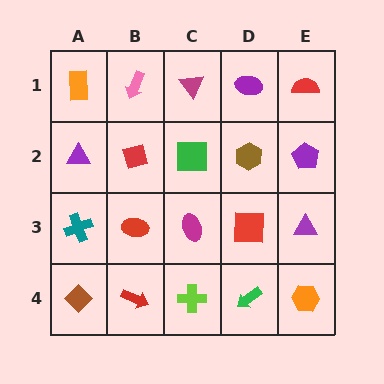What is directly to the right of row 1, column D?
A red semicircle.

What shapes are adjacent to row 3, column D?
A brown hexagon (row 2, column D), a green arrow (row 4, column D), a magenta ellipse (row 3, column C), a purple triangle (row 3, column E).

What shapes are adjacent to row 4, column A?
A teal cross (row 3, column A), a red arrow (row 4, column B).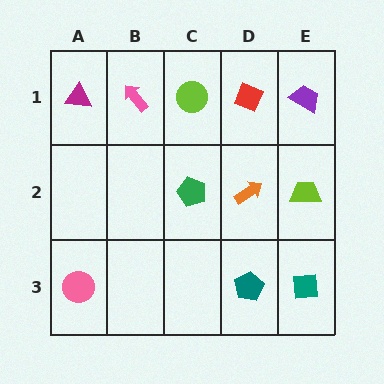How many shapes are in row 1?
5 shapes.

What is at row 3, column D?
A teal pentagon.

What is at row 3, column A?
A pink circle.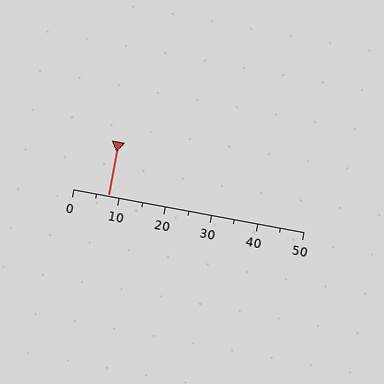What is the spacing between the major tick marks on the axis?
The major ticks are spaced 10 apart.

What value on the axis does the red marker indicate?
The marker indicates approximately 7.5.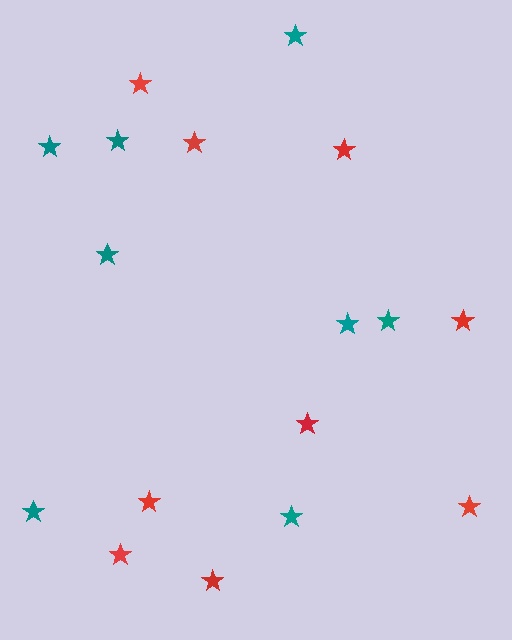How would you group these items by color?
There are 2 groups: one group of red stars (9) and one group of teal stars (8).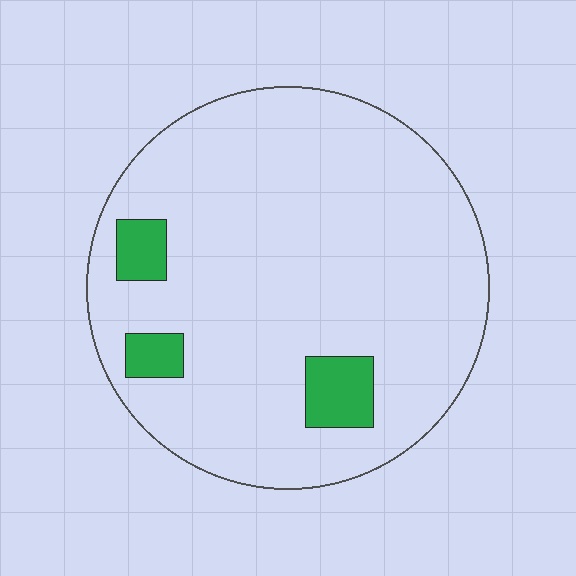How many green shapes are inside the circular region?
3.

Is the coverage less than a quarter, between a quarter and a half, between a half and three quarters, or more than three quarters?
Less than a quarter.